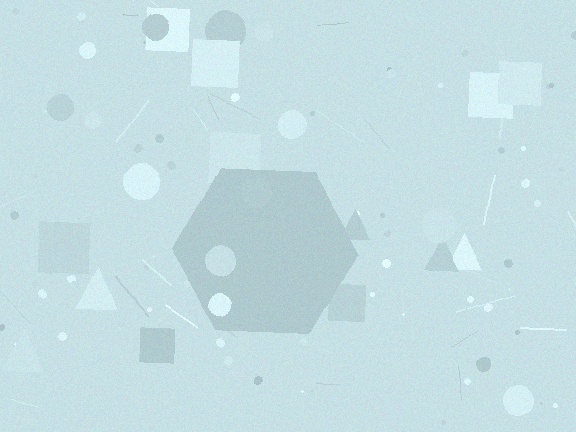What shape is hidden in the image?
A hexagon is hidden in the image.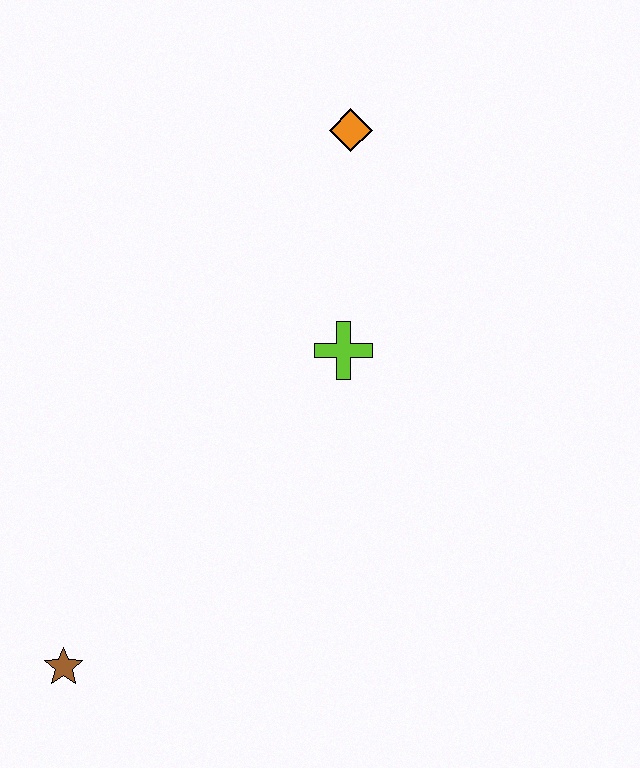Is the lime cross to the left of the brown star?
No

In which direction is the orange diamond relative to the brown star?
The orange diamond is above the brown star.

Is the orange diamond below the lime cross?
No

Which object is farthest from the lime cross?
The brown star is farthest from the lime cross.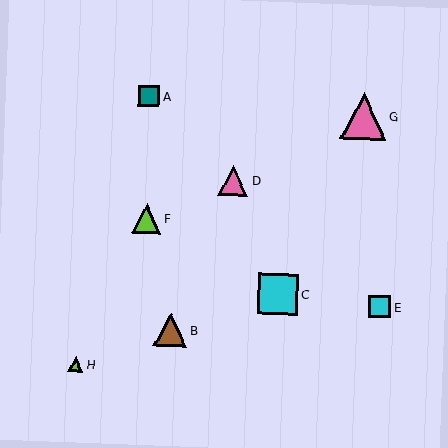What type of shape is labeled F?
Shape F is a lime triangle.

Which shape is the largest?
The pink triangle (labeled G) is the largest.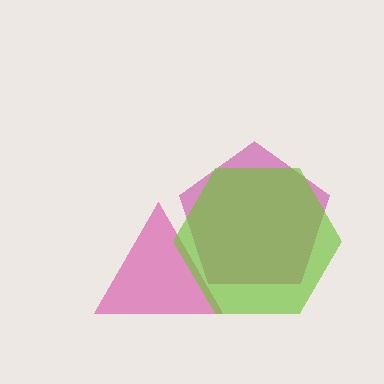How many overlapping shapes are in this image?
There are 3 overlapping shapes in the image.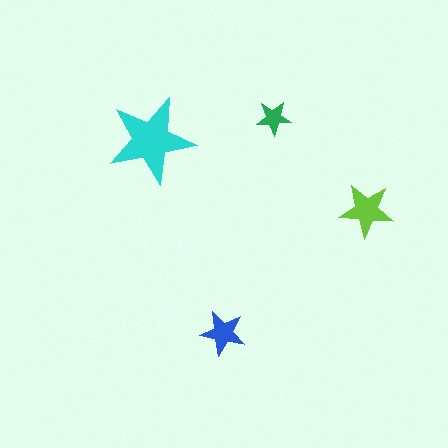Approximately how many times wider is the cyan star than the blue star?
About 2 times wider.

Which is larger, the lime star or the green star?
The lime one.